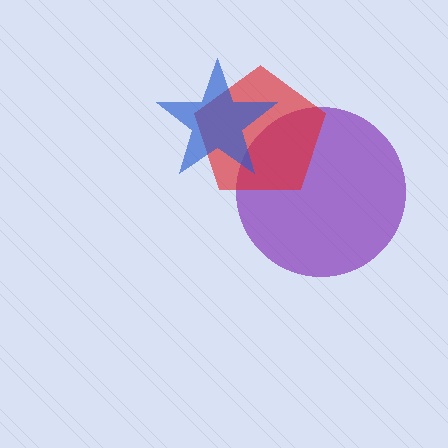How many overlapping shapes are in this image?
There are 3 overlapping shapes in the image.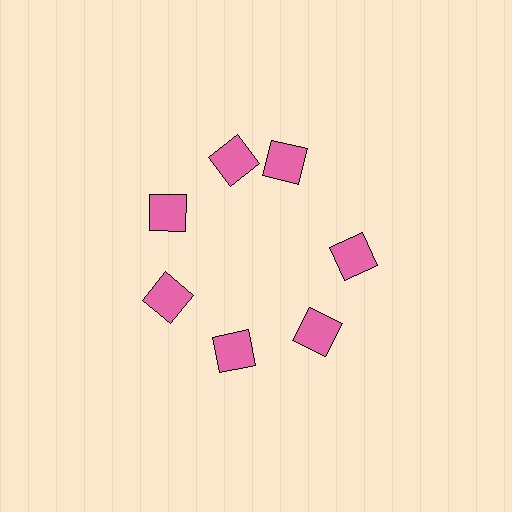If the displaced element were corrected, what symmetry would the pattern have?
It would have 7-fold rotational symmetry — the pattern would map onto itself every 51 degrees.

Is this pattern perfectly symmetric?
No. The 7 pink squares are arranged in a ring, but one element near the 1 o'clock position is rotated out of alignment along the ring, breaking the 7-fold rotational symmetry.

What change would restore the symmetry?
The symmetry would be restored by rotating it back into even spacing with its neighbors so that all 7 squares sit at equal angles and equal distance from the center.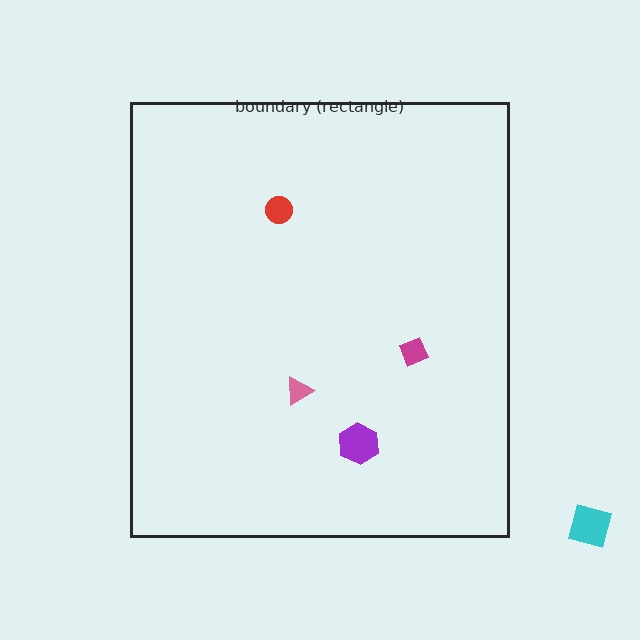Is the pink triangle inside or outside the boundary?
Inside.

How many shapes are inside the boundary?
4 inside, 1 outside.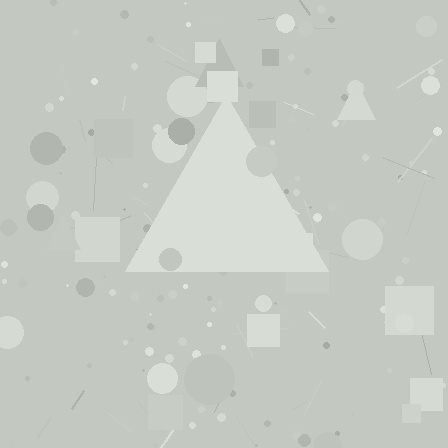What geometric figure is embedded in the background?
A triangle is embedded in the background.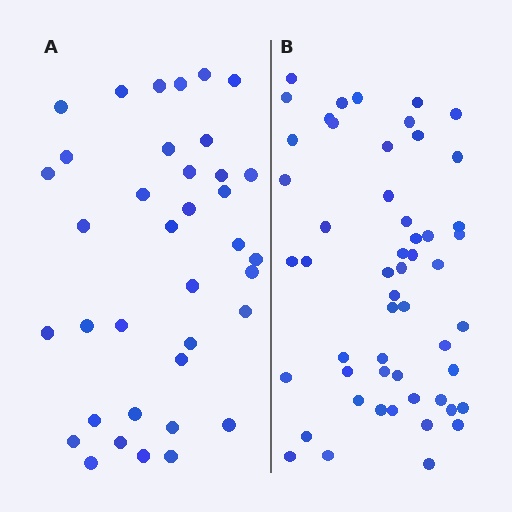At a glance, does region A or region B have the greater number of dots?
Region B (the right region) has more dots.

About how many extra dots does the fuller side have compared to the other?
Region B has approximately 15 more dots than region A.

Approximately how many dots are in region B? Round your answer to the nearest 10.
About 50 dots. (The exact count is 53, which rounds to 50.)